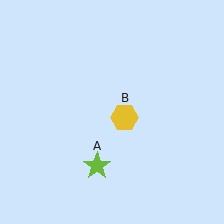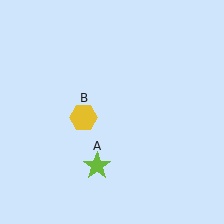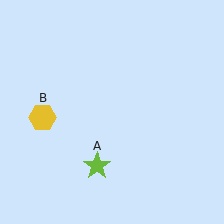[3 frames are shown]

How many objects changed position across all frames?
1 object changed position: yellow hexagon (object B).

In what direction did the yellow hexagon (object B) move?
The yellow hexagon (object B) moved left.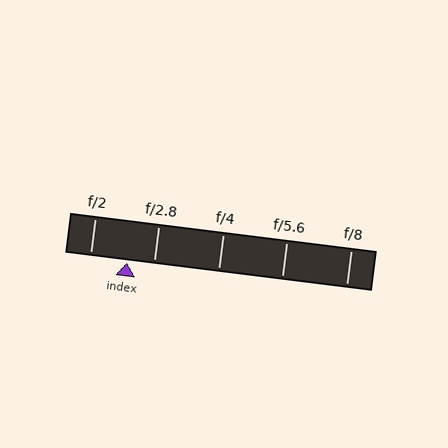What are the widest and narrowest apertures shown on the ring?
The widest aperture shown is f/2 and the narrowest is f/8.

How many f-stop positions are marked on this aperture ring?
There are 5 f-stop positions marked.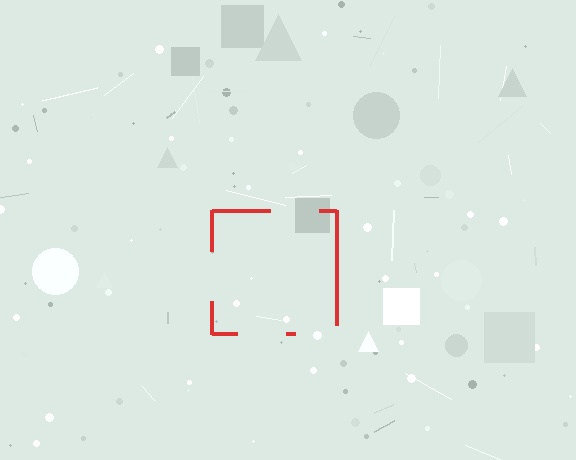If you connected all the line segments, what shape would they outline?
They would outline a square.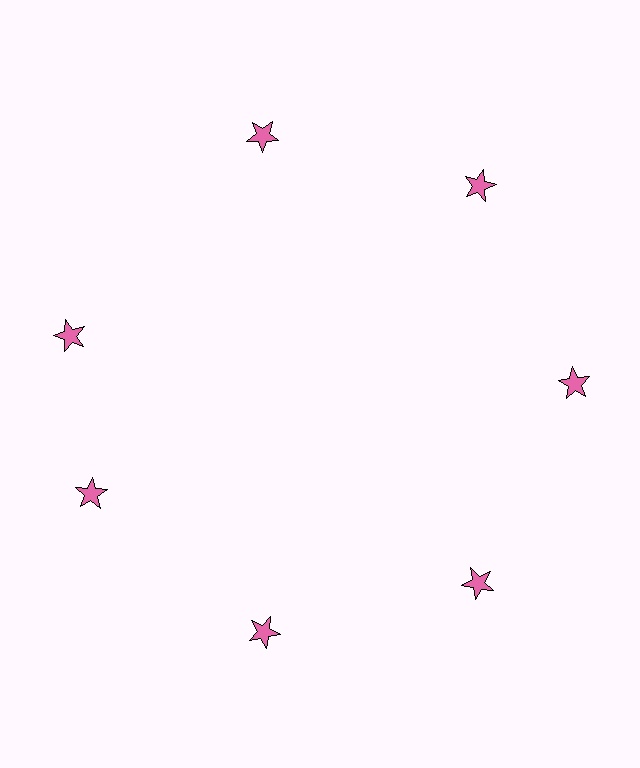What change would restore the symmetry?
The symmetry would be restored by rotating it back into even spacing with its neighbors so that all 7 stars sit at equal angles and equal distance from the center.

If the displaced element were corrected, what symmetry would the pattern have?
It would have 7-fold rotational symmetry — the pattern would map onto itself every 51 degrees.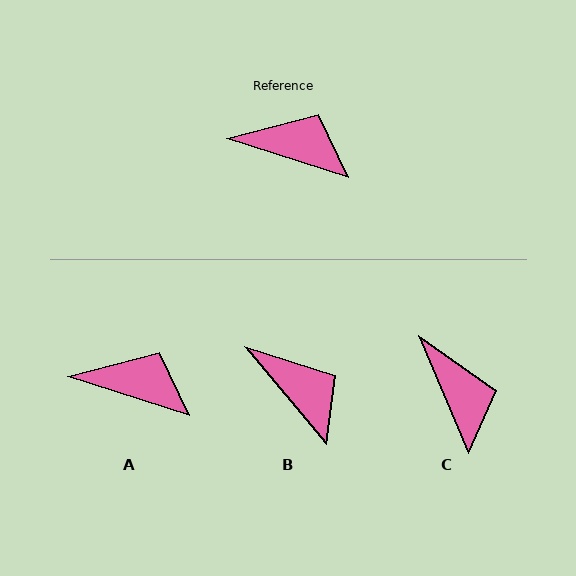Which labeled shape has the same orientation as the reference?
A.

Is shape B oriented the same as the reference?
No, it is off by about 33 degrees.